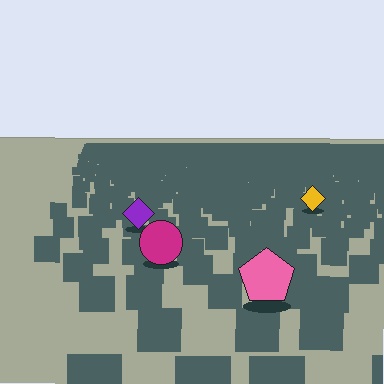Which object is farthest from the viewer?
The yellow diamond is farthest from the viewer. It appears smaller and the ground texture around it is denser.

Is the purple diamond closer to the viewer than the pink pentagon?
No. The pink pentagon is closer — you can tell from the texture gradient: the ground texture is coarser near it.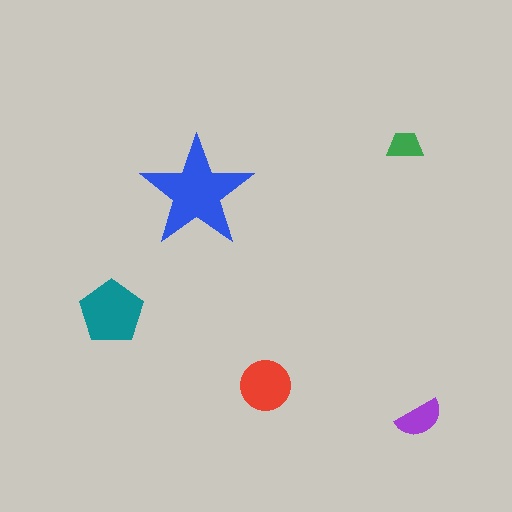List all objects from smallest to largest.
The green trapezoid, the purple semicircle, the red circle, the teal pentagon, the blue star.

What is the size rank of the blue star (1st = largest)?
1st.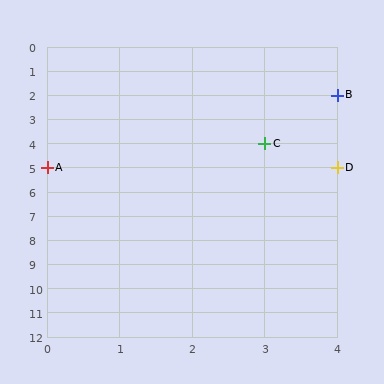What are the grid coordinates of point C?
Point C is at grid coordinates (3, 4).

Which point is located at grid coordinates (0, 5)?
Point A is at (0, 5).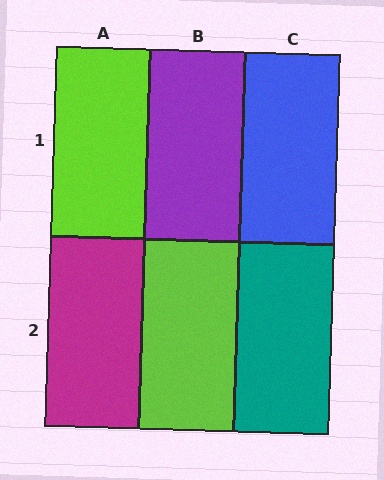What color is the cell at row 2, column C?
Teal.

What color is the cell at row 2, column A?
Magenta.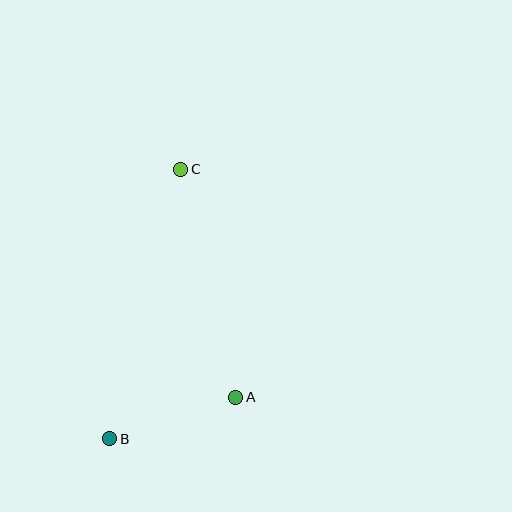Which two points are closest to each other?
Points A and B are closest to each other.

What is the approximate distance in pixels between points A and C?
The distance between A and C is approximately 235 pixels.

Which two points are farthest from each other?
Points B and C are farthest from each other.